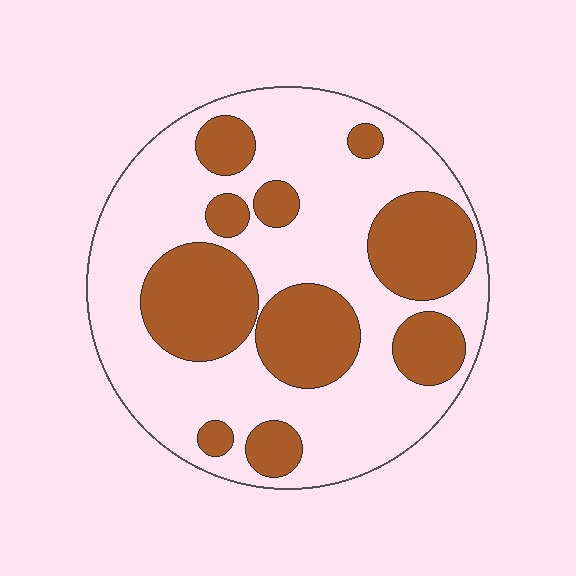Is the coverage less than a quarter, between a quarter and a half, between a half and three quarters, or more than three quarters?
Between a quarter and a half.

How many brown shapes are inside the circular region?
10.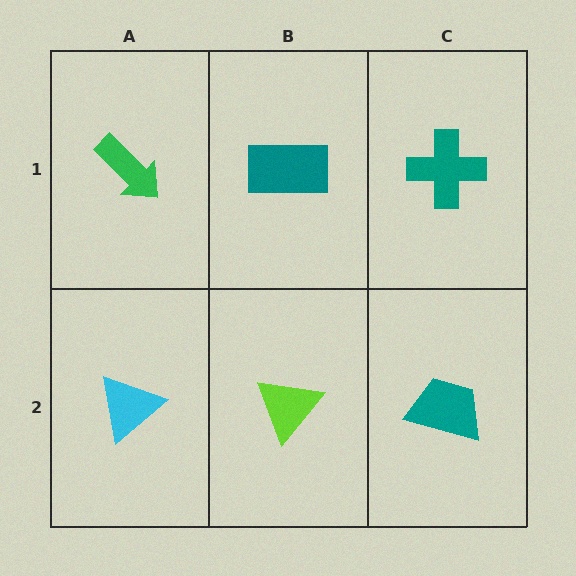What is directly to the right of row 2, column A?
A lime triangle.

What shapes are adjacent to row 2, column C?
A teal cross (row 1, column C), a lime triangle (row 2, column B).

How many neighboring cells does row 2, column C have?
2.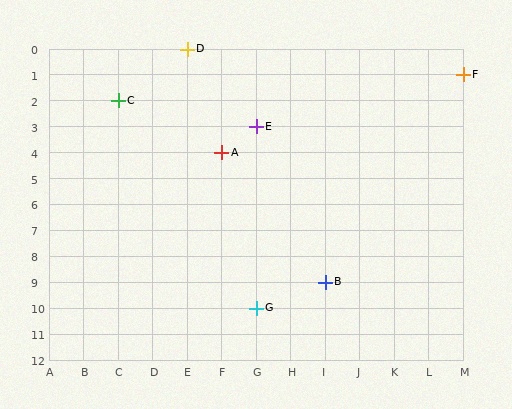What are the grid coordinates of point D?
Point D is at grid coordinates (E, 0).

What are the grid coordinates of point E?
Point E is at grid coordinates (G, 3).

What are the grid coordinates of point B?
Point B is at grid coordinates (I, 9).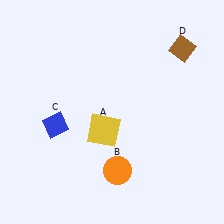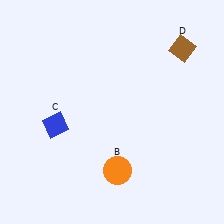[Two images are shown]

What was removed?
The yellow square (A) was removed in Image 2.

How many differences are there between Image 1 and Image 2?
There is 1 difference between the two images.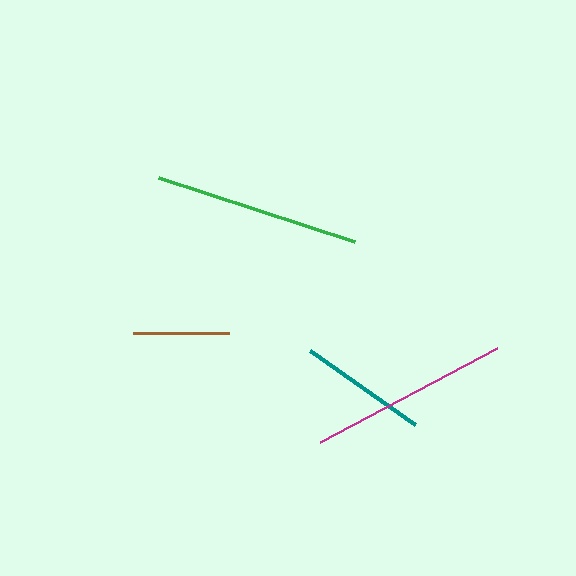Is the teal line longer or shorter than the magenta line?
The magenta line is longer than the teal line.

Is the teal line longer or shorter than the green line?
The green line is longer than the teal line.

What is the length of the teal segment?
The teal segment is approximately 128 pixels long.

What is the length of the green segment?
The green segment is approximately 206 pixels long.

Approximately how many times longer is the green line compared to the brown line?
The green line is approximately 2.1 times the length of the brown line.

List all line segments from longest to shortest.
From longest to shortest: green, magenta, teal, brown.